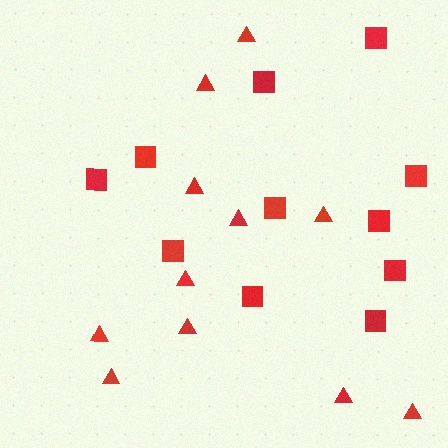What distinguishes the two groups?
There are 2 groups: one group of squares (11) and one group of triangles (11).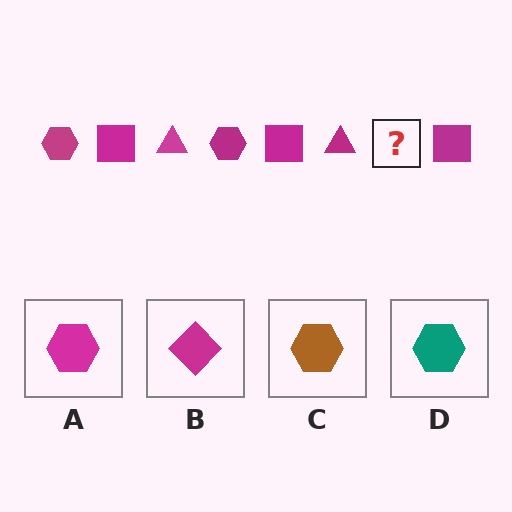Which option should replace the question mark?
Option A.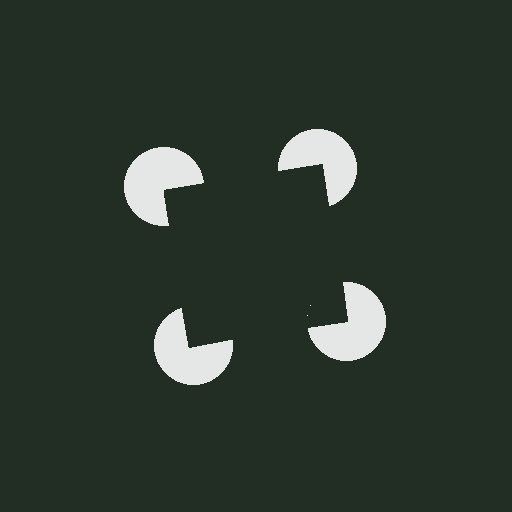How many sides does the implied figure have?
4 sides.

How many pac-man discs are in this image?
There are 4 — one at each vertex of the illusory square.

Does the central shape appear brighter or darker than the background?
It typically appears slightly darker than the background, even though no actual brightness change is drawn.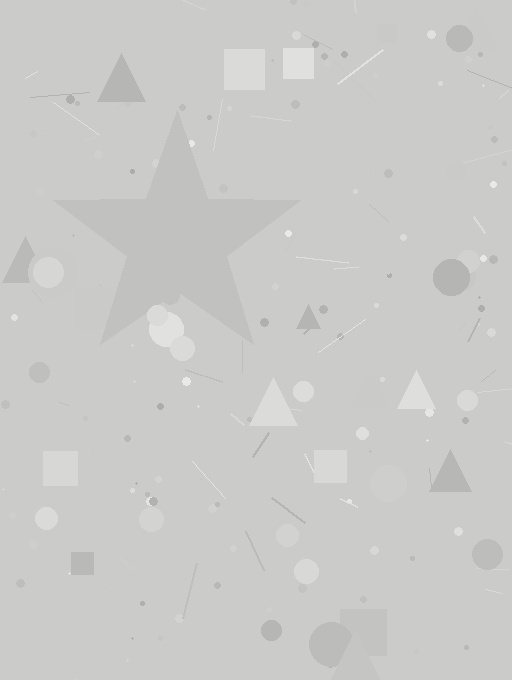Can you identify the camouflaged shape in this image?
The camouflaged shape is a star.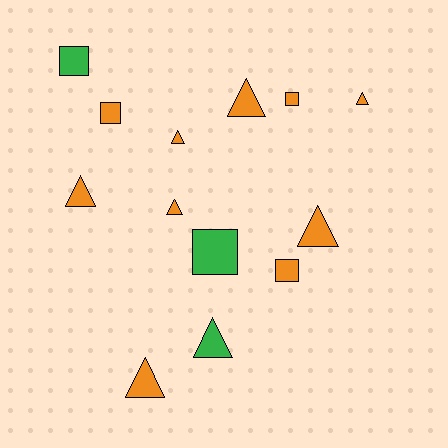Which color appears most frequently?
Orange, with 10 objects.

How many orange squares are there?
There are 3 orange squares.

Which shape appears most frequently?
Triangle, with 8 objects.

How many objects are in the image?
There are 13 objects.